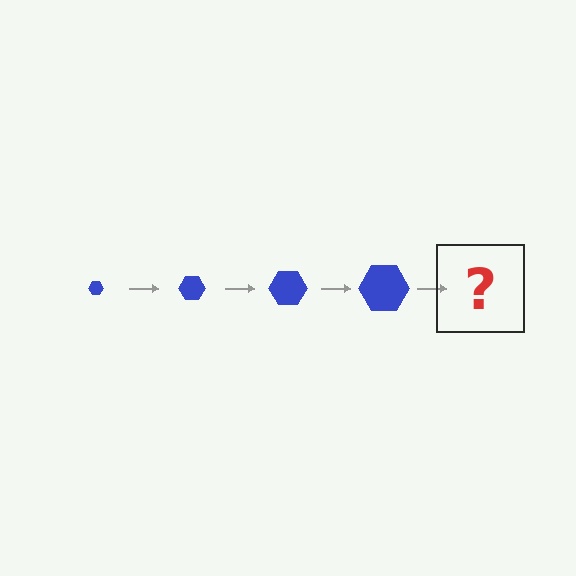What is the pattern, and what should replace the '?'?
The pattern is that the hexagon gets progressively larger each step. The '?' should be a blue hexagon, larger than the previous one.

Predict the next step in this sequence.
The next step is a blue hexagon, larger than the previous one.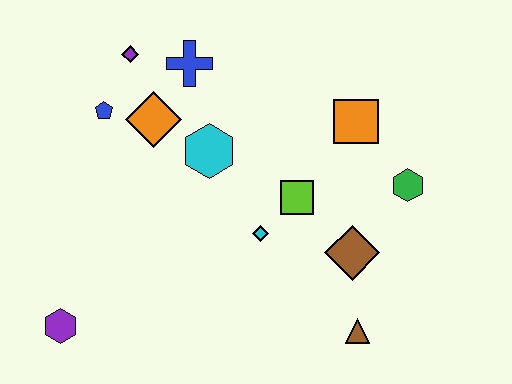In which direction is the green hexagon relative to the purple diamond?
The green hexagon is to the right of the purple diamond.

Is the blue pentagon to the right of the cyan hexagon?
No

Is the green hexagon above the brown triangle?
Yes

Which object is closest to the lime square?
The cyan diamond is closest to the lime square.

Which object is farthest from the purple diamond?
The brown triangle is farthest from the purple diamond.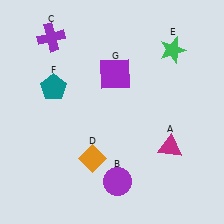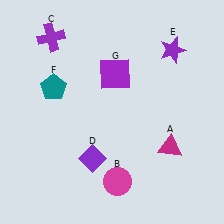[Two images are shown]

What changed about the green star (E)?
In Image 1, E is green. In Image 2, it changed to purple.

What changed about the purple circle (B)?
In Image 1, B is purple. In Image 2, it changed to magenta.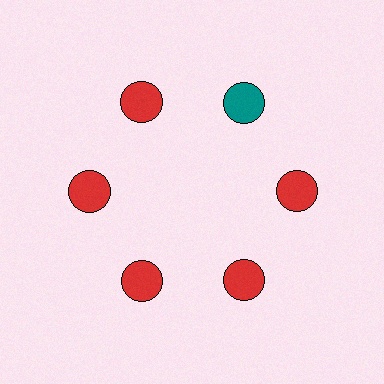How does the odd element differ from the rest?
It has a different color: teal instead of red.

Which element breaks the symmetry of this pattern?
The teal circle at roughly the 1 o'clock position breaks the symmetry. All other shapes are red circles.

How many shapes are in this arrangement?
There are 6 shapes arranged in a ring pattern.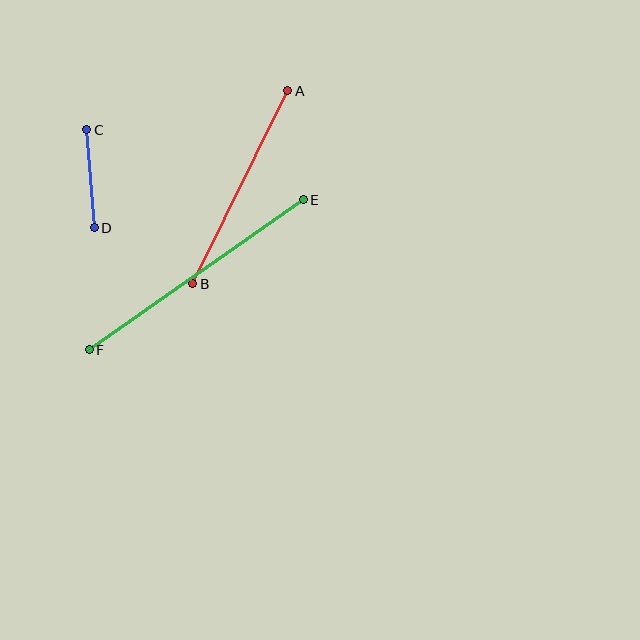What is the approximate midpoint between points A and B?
The midpoint is at approximately (240, 187) pixels.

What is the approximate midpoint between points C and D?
The midpoint is at approximately (90, 179) pixels.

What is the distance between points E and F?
The distance is approximately 261 pixels.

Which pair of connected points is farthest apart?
Points E and F are farthest apart.